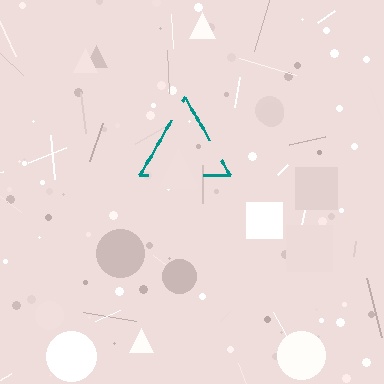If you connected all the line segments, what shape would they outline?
They would outline a triangle.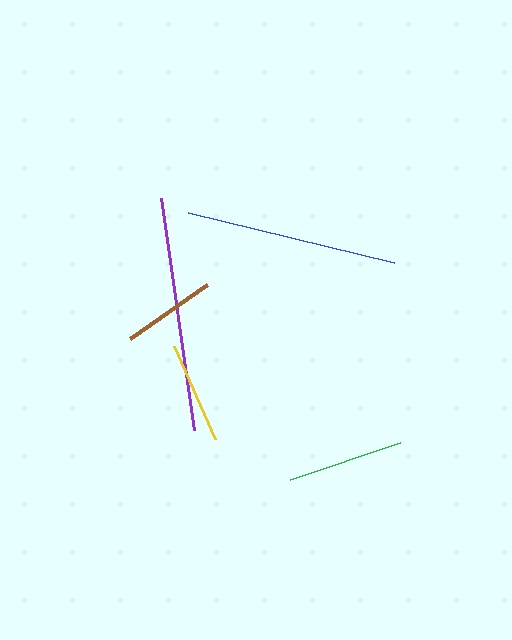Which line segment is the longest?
The purple line is the longest at approximately 234 pixels.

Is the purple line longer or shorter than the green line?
The purple line is longer than the green line.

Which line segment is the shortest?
The brown line is the shortest at approximately 94 pixels.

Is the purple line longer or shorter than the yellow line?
The purple line is longer than the yellow line.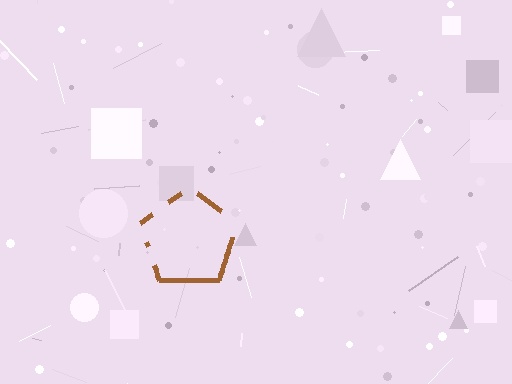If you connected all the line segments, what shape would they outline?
They would outline a pentagon.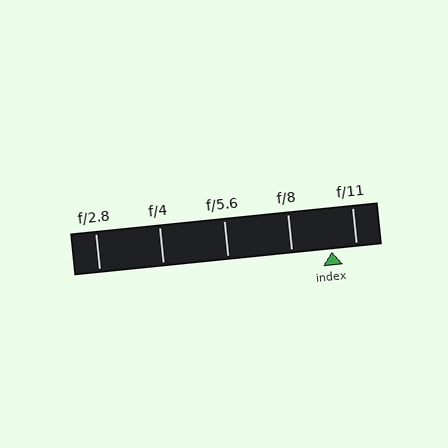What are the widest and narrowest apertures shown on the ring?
The widest aperture shown is f/2.8 and the narrowest is f/11.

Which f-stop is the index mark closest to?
The index mark is closest to f/11.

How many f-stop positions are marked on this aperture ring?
There are 5 f-stop positions marked.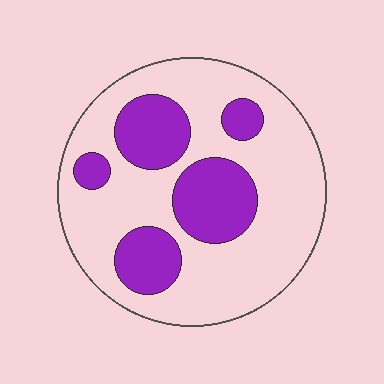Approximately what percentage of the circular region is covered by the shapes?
Approximately 30%.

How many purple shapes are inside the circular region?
5.